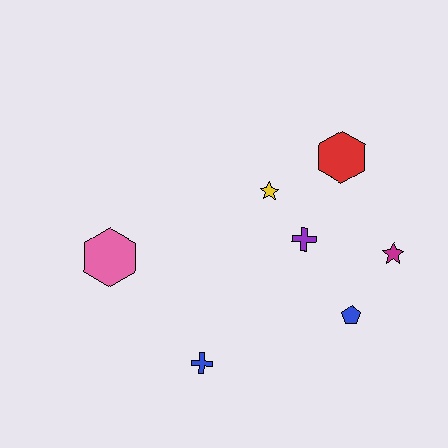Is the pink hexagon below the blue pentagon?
No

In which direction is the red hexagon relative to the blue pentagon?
The red hexagon is above the blue pentagon.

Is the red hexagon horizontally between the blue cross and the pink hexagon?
No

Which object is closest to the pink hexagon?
The blue cross is closest to the pink hexagon.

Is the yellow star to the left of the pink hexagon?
No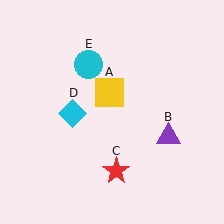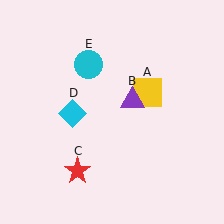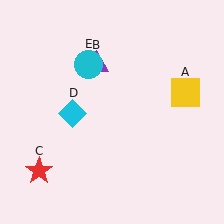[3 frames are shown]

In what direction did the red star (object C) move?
The red star (object C) moved left.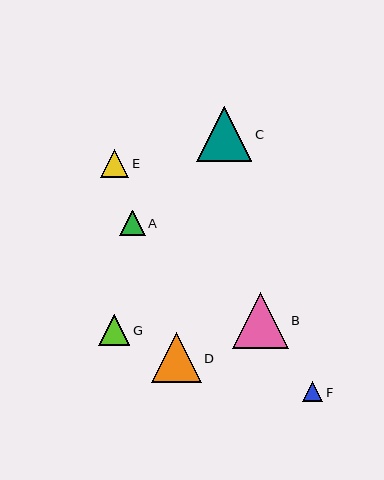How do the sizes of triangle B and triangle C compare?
Triangle B and triangle C are approximately the same size.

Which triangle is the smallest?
Triangle F is the smallest with a size of approximately 20 pixels.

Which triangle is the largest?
Triangle B is the largest with a size of approximately 55 pixels.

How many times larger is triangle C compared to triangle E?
Triangle C is approximately 1.9 times the size of triangle E.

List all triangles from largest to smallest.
From largest to smallest: B, C, D, G, E, A, F.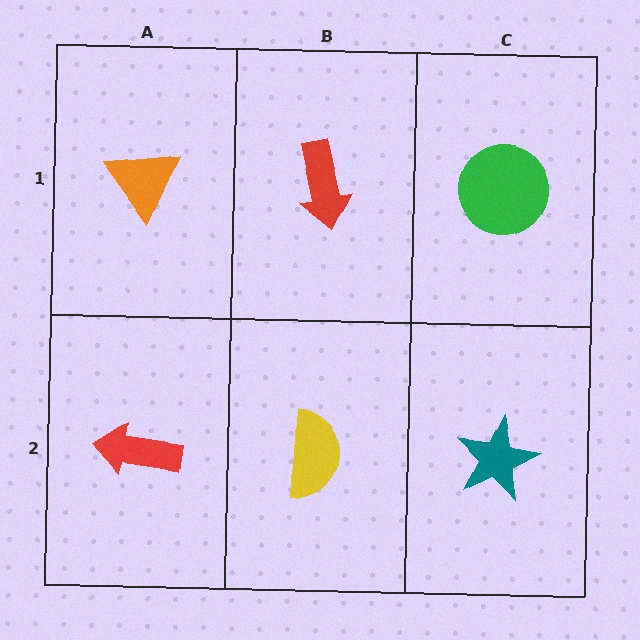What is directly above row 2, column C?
A green circle.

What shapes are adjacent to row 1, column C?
A teal star (row 2, column C), a red arrow (row 1, column B).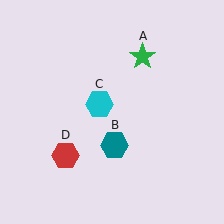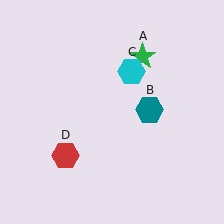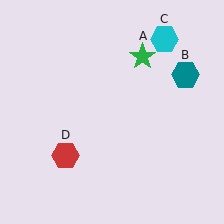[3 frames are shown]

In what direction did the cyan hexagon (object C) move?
The cyan hexagon (object C) moved up and to the right.